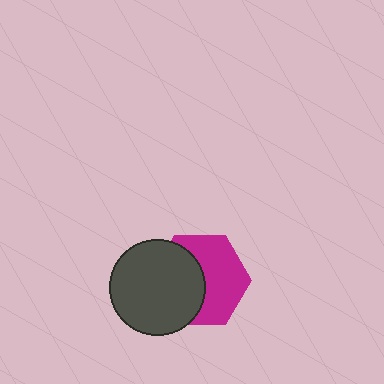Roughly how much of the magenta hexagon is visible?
About half of it is visible (roughly 54%).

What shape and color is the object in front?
The object in front is a dark gray circle.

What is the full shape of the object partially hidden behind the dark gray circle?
The partially hidden object is a magenta hexagon.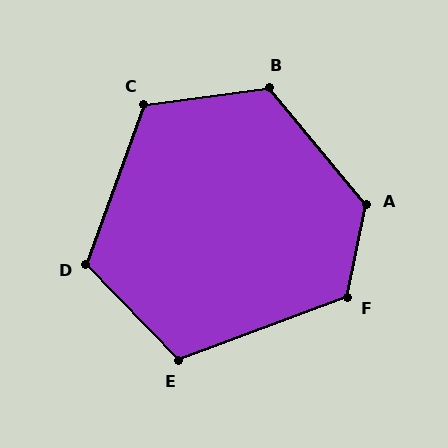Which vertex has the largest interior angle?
A, at approximately 129 degrees.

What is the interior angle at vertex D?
Approximately 116 degrees (obtuse).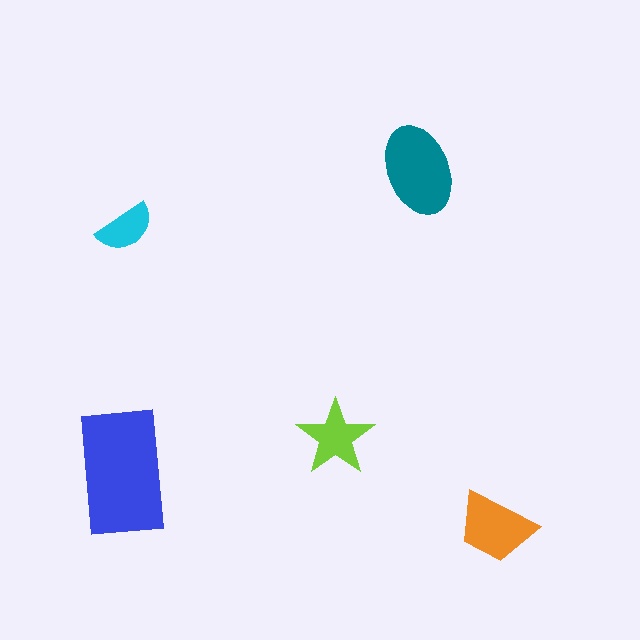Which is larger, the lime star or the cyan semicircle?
The lime star.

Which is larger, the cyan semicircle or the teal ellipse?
The teal ellipse.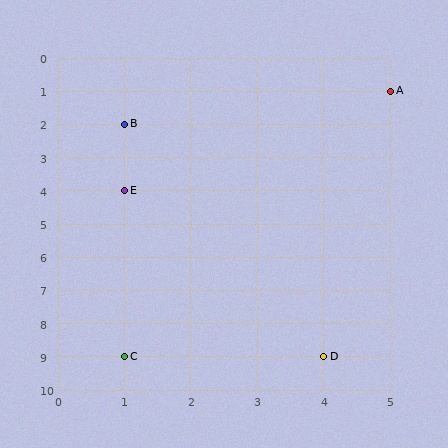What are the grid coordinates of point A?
Point A is at grid coordinates (5, 1).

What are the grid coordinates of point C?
Point C is at grid coordinates (1, 9).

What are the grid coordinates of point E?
Point E is at grid coordinates (1, 4).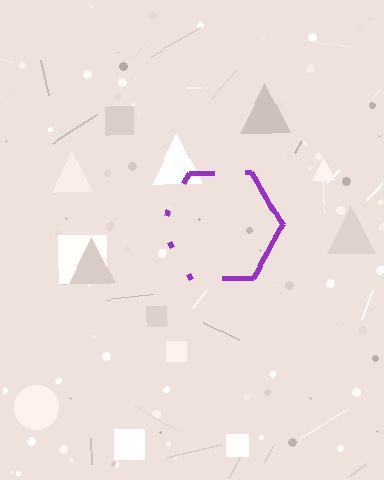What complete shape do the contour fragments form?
The contour fragments form a hexagon.